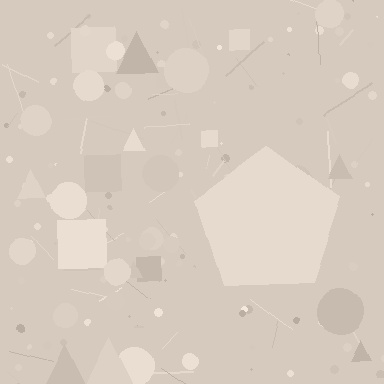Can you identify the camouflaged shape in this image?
The camouflaged shape is a pentagon.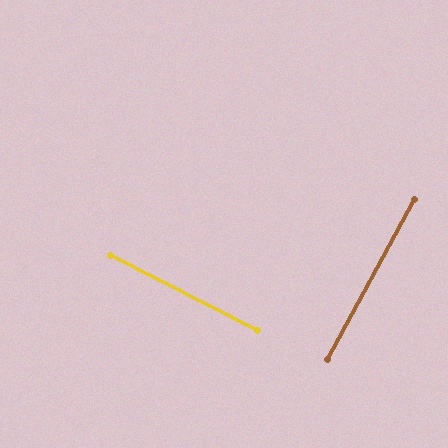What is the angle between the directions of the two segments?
Approximately 89 degrees.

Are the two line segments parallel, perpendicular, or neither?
Perpendicular — they meet at approximately 89°.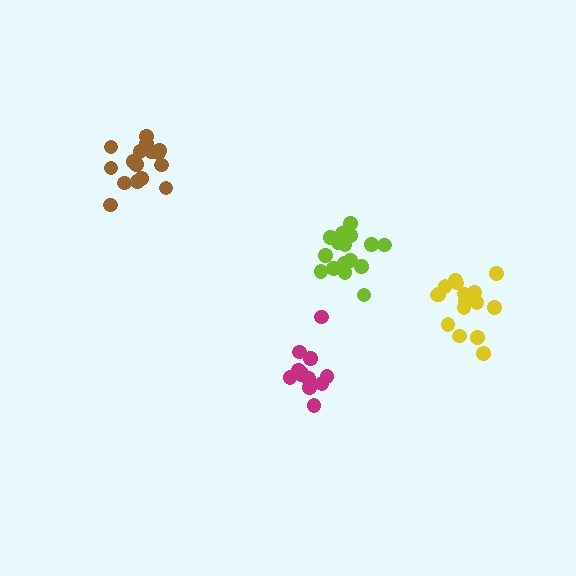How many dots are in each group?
Group 1: 16 dots, Group 2: 16 dots, Group 3: 16 dots, Group 4: 12 dots (60 total).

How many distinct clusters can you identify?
There are 4 distinct clusters.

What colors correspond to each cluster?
The clusters are colored: lime, brown, yellow, magenta.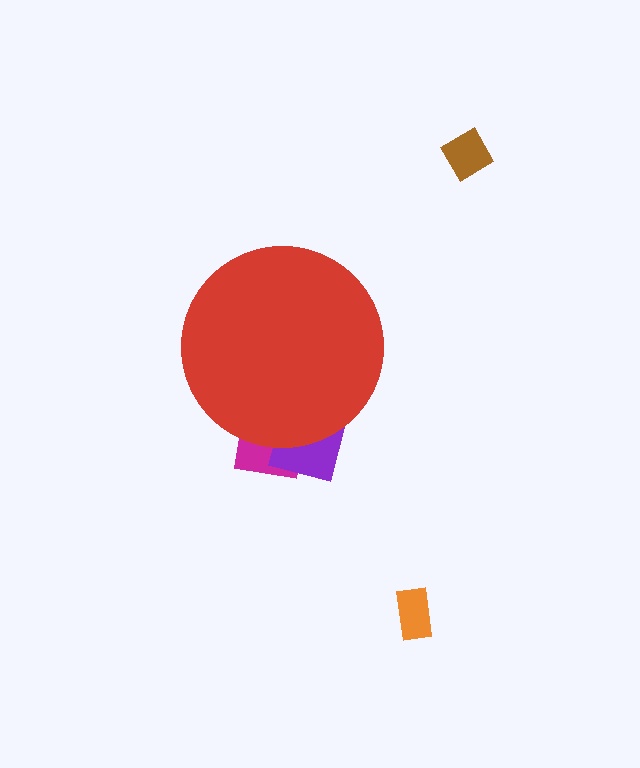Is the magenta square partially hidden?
Yes, the magenta square is partially hidden behind the red circle.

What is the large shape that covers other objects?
A red circle.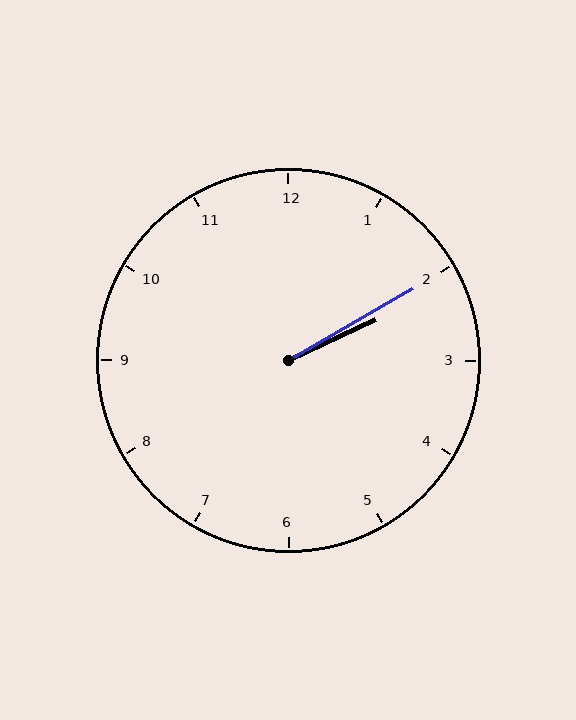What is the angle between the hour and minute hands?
Approximately 5 degrees.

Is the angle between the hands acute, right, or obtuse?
It is acute.